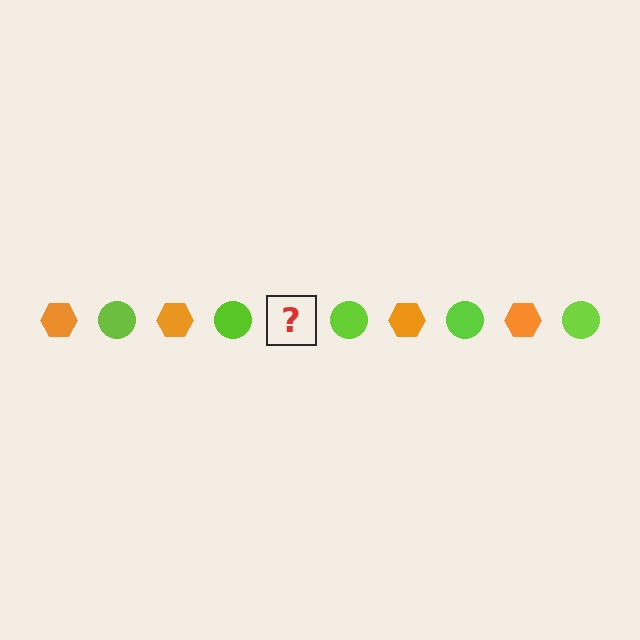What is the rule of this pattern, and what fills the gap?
The rule is that the pattern alternates between orange hexagon and lime circle. The gap should be filled with an orange hexagon.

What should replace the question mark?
The question mark should be replaced with an orange hexagon.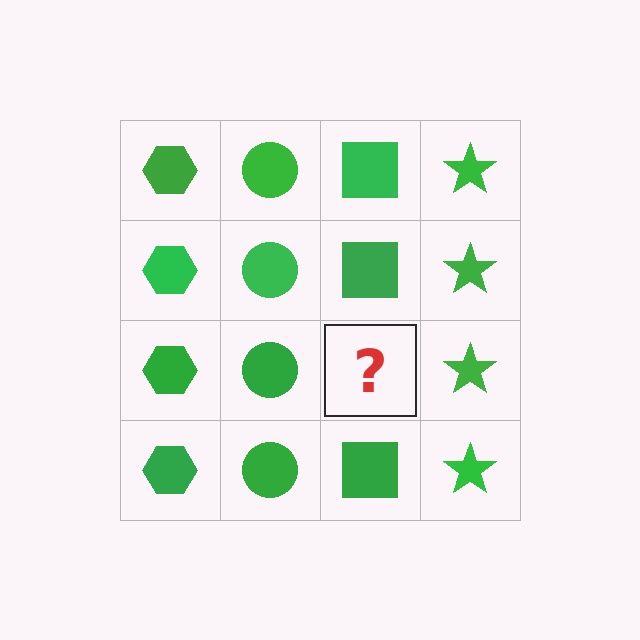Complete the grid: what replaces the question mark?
The question mark should be replaced with a green square.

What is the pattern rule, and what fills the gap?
The rule is that each column has a consistent shape. The gap should be filled with a green square.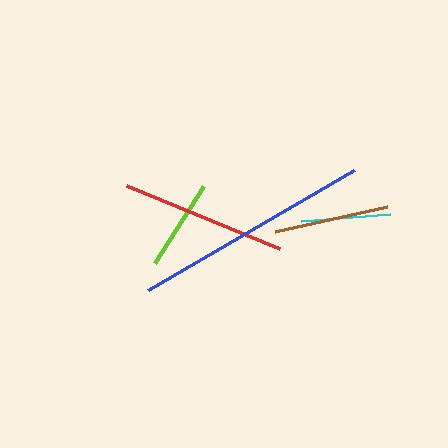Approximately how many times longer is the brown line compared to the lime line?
The brown line is approximately 1.3 times the length of the lime line.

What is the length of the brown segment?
The brown segment is approximately 115 pixels long.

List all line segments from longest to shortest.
From longest to shortest: blue, red, brown, lime, cyan.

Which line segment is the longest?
The blue line is the longest at approximately 239 pixels.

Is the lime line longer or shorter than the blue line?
The blue line is longer than the lime line.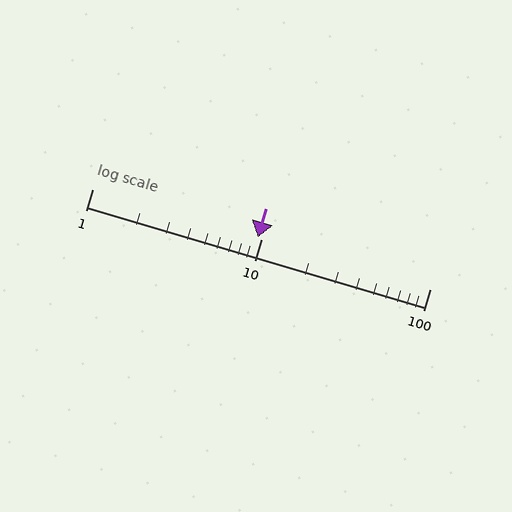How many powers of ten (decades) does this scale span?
The scale spans 2 decades, from 1 to 100.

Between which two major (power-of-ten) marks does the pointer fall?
The pointer is between 1 and 10.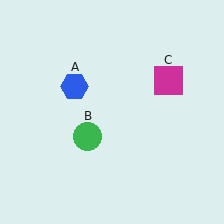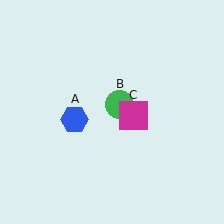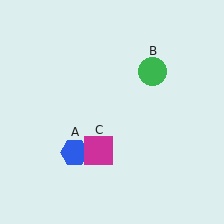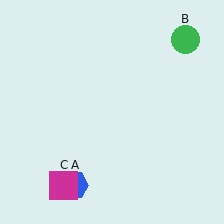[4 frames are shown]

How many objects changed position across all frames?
3 objects changed position: blue hexagon (object A), green circle (object B), magenta square (object C).